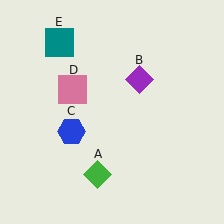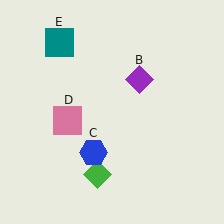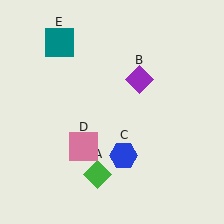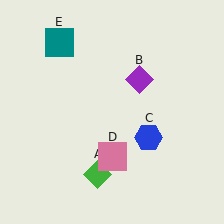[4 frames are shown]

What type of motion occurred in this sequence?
The blue hexagon (object C), pink square (object D) rotated counterclockwise around the center of the scene.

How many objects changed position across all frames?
2 objects changed position: blue hexagon (object C), pink square (object D).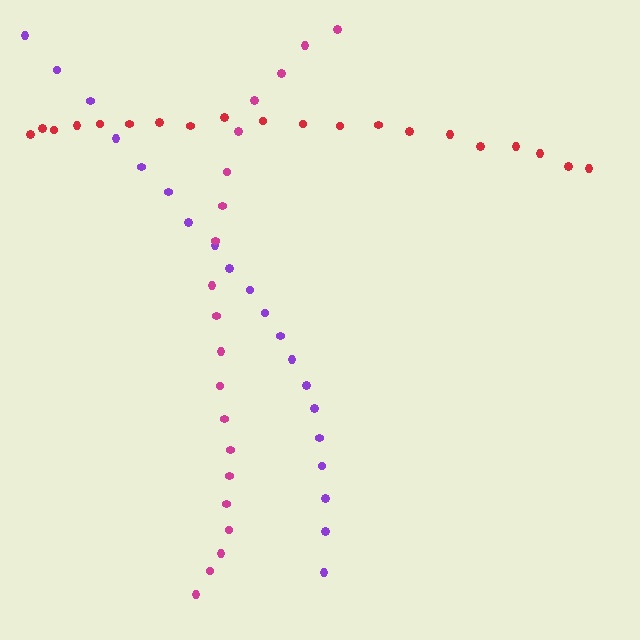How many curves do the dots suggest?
There are 3 distinct paths.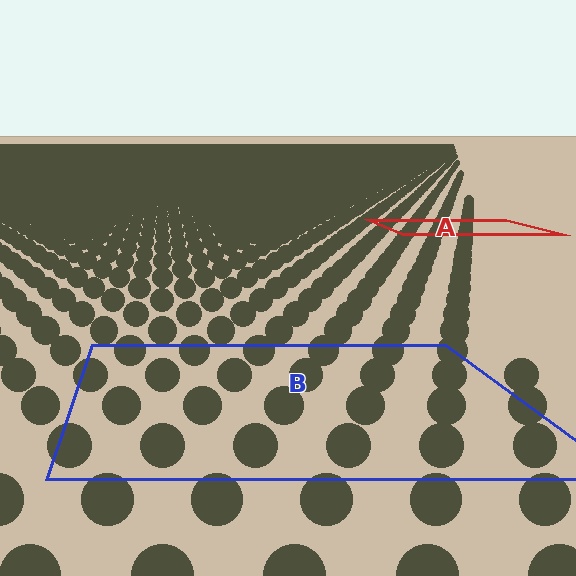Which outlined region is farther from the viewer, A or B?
Region A is farther from the viewer — the texture elements inside it appear smaller and more densely packed.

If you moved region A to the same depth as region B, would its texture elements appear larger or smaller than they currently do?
They would appear larger. At a closer depth, the same texture elements are projected at a bigger on-screen size.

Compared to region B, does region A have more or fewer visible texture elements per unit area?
Region A has more texture elements per unit area — they are packed more densely because it is farther away.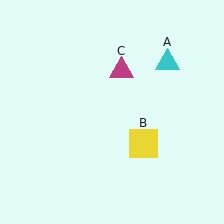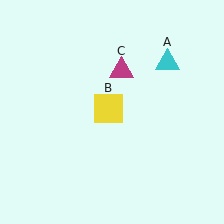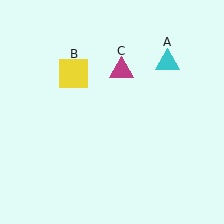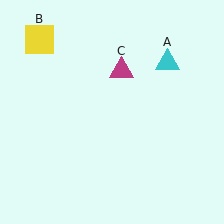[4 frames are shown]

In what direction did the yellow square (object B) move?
The yellow square (object B) moved up and to the left.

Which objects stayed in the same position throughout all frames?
Cyan triangle (object A) and magenta triangle (object C) remained stationary.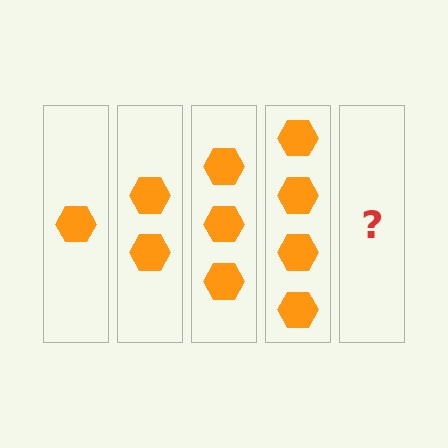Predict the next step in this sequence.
The next step is 5 hexagons.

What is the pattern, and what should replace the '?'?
The pattern is that each step adds one more hexagon. The '?' should be 5 hexagons.